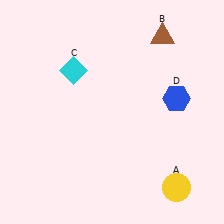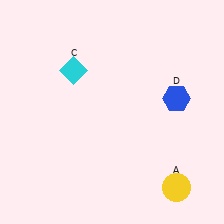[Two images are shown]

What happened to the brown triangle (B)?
The brown triangle (B) was removed in Image 2. It was in the top-right area of Image 1.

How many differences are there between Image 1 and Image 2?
There is 1 difference between the two images.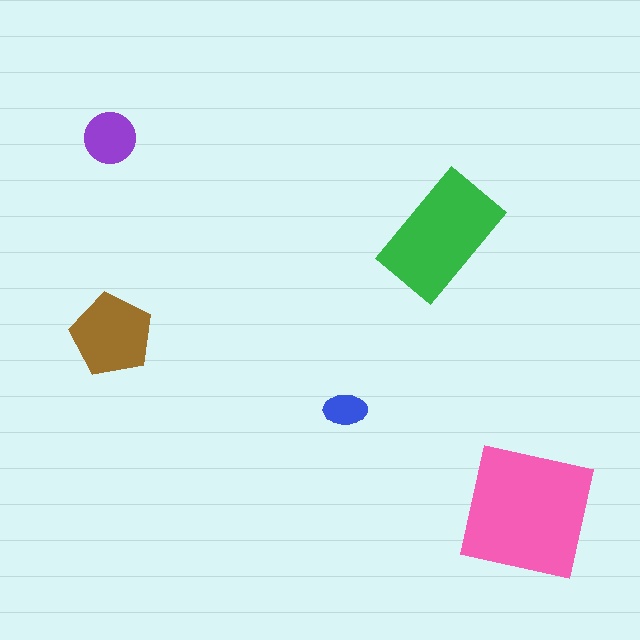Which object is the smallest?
The blue ellipse.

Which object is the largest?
The pink square.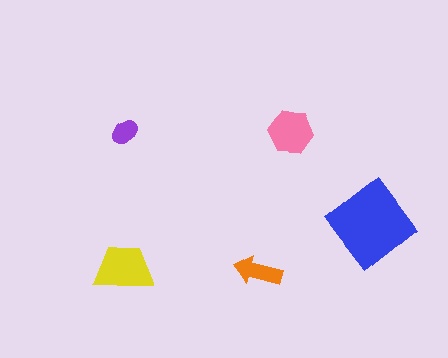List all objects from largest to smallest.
The blue diamond, the yellow trapezoid, the pink hexagon, the orange arrow, the purple ellipse.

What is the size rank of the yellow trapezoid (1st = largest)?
2nd.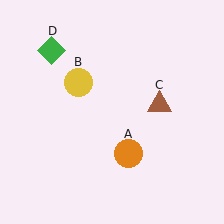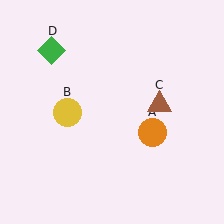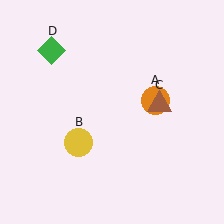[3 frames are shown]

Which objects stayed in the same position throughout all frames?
Brown triangle (object C) and green diamond (object D) remained stationary.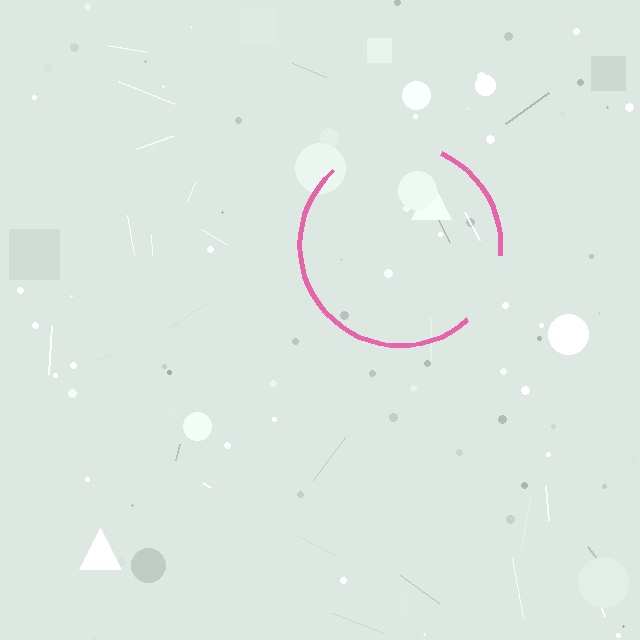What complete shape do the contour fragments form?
The contour fragments form a circle.